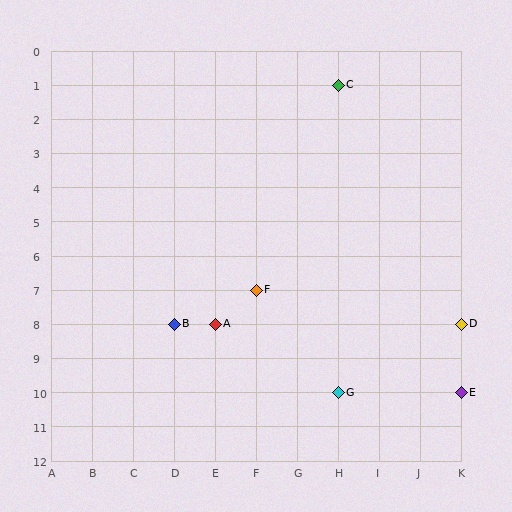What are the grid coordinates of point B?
Point B is at grid coordinates (D, 8).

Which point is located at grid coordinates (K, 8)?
Point D is at (K, 8).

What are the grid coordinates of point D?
Point D is at grid coordinates (K, 8).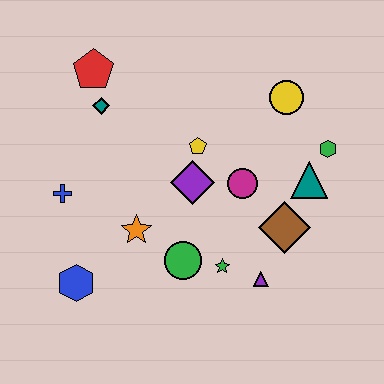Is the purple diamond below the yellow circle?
Yes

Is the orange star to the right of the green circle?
No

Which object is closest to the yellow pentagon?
The purple diamond is closest to the yellow pentagon.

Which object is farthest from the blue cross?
The green hexagon is farthest from the blue cross.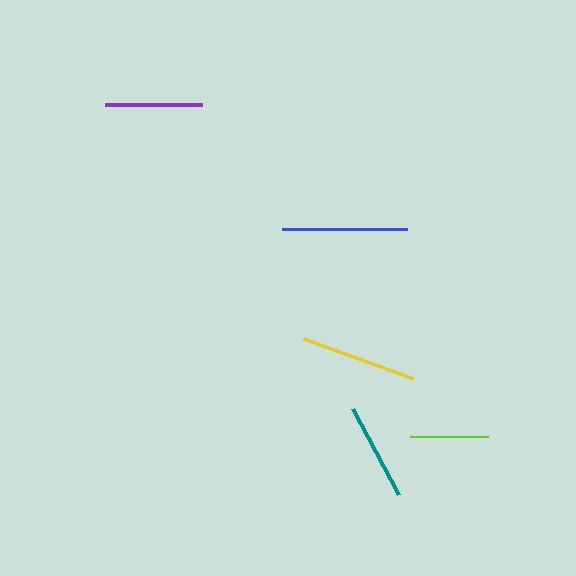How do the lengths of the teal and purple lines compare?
The teal and purple lines are approximately the same length.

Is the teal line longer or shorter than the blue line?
The blue line is longer than the teal line.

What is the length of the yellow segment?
The yellow segment is approximately 117 pixels long.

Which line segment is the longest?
The blue line is the longest at approximately 125 pixels.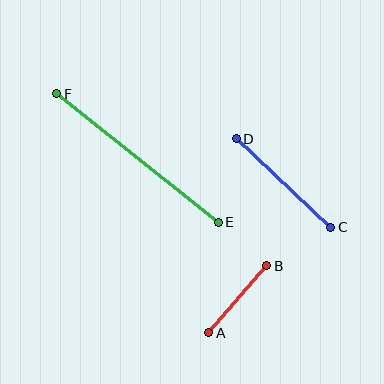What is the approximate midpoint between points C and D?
The midpoint is at approximately (283, 183) pixels.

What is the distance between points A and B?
The distance is approximately 88 pixels.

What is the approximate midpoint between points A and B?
The midpoint is at approximately (238, 299) pixels.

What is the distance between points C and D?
The distance is approximately 129 pixels.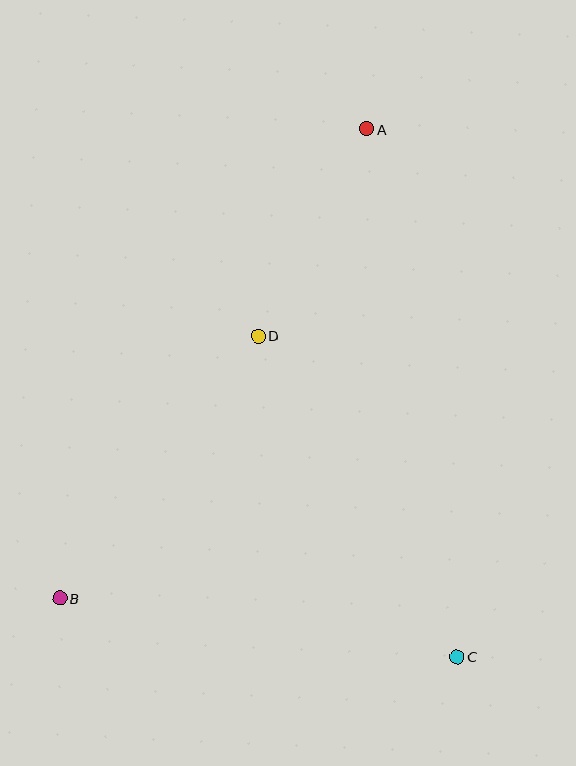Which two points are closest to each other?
Points A and D are closest to each other.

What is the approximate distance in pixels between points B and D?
The distance between B and D is approximately 329 pixels.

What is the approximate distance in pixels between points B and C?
The distance between B and C is approximately 401 pixels.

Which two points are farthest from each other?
Points A and B are farthest from each other.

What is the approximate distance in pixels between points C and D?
The distance between C and D is approximately 377 pixels.